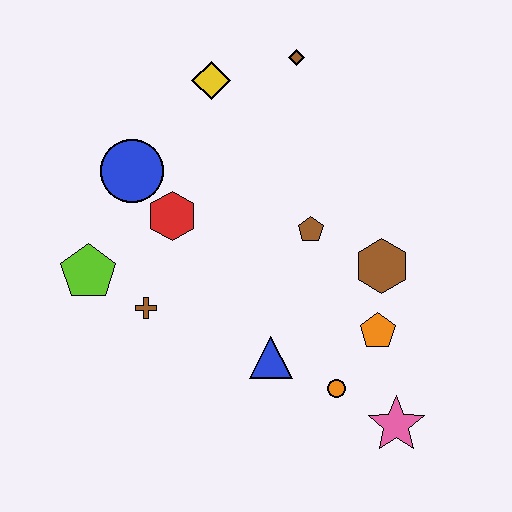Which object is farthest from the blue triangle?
The brown diamond is farthest from the blue triangle.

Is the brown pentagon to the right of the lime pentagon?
Yes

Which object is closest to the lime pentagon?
The brown cross is closest to the lime pentagon.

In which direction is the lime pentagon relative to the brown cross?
The lime pentagon is to the left of the brown cross.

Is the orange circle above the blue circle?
No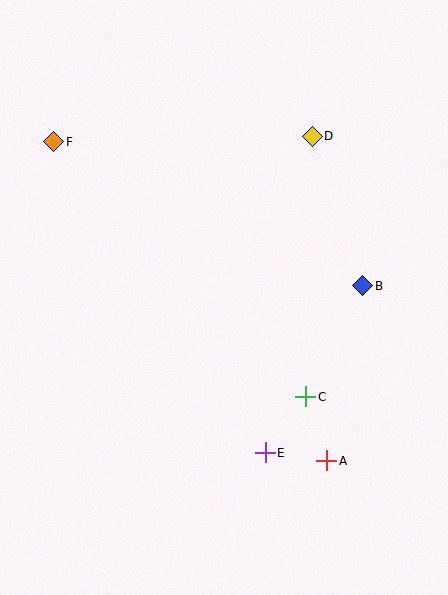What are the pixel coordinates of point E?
Point E is at (265, 453).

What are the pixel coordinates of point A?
Point A is at (327, 461).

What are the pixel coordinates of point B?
Point B is at (363, 286).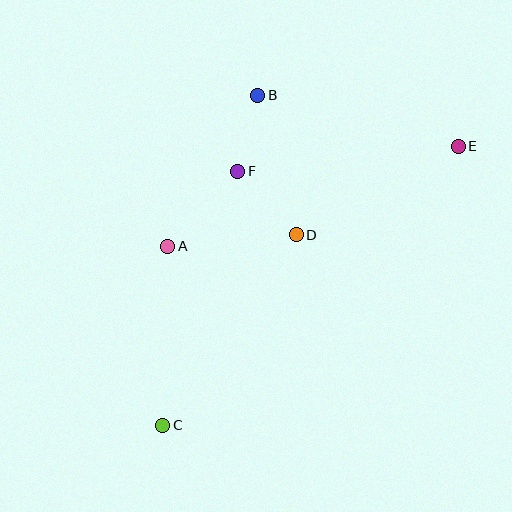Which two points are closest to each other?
Points B and F are closest to each other.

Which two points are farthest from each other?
Points C and E are farthest from each other.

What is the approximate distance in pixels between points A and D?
The distance between A and D is approximately 129 pixels.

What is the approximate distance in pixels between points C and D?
The distance between C and D is approximately 233 pixels.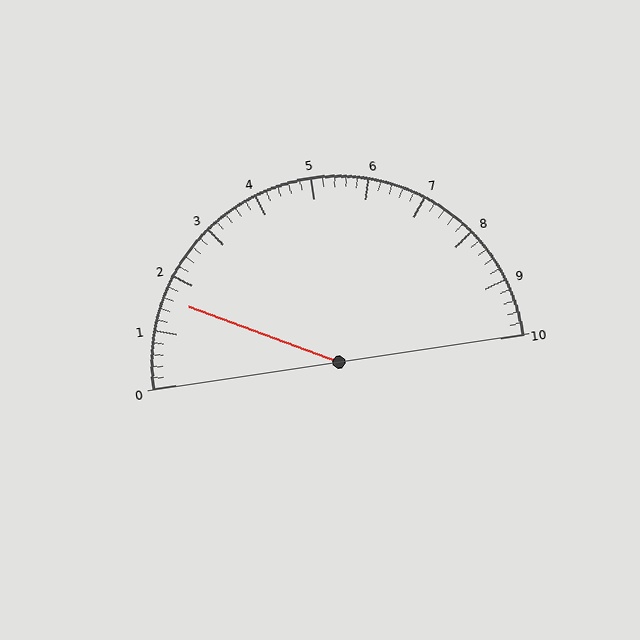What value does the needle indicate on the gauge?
The needle indicates approximately 1.6.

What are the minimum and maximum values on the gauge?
The gauge ranges from 0 to 10.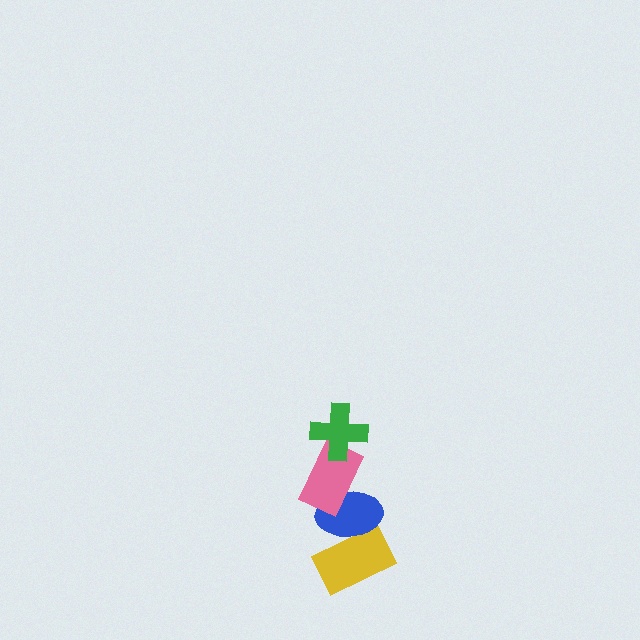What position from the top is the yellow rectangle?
The yellow rectangle is 4th from the top.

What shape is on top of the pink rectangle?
The green cross is on top of the pink rectangle.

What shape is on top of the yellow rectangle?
The blue ellipse is on top of the yellow rectangle.